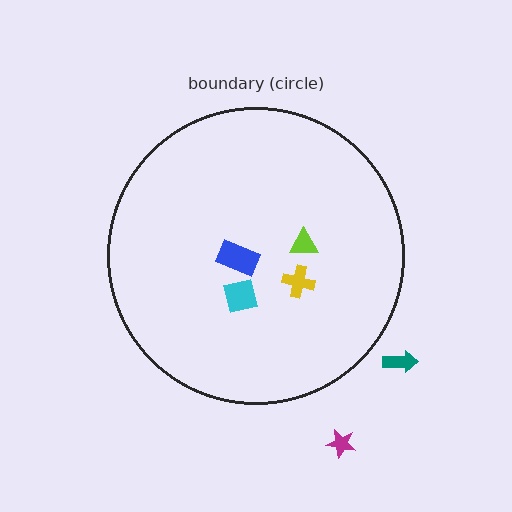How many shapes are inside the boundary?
4 inside, 2 outside.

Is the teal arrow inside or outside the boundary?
Outside.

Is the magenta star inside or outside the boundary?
Outside.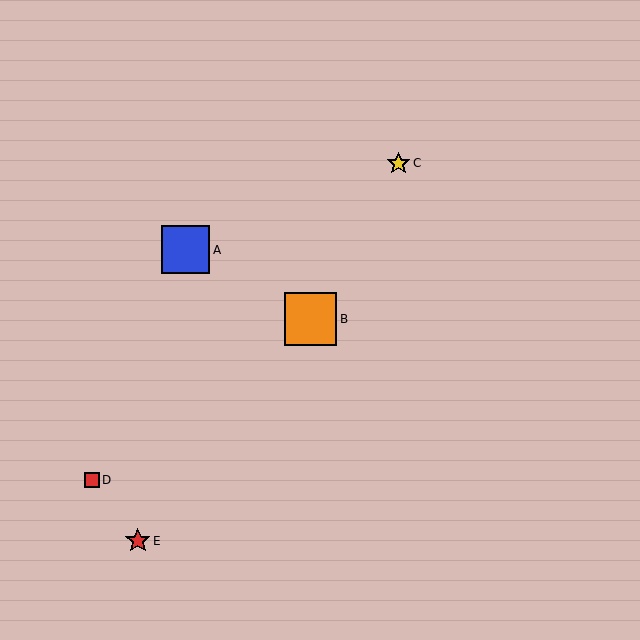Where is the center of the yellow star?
The center of the yellow star is at (399, 163).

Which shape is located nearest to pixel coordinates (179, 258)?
The blue square (labeled A) at (186, 250) is nearest to that location.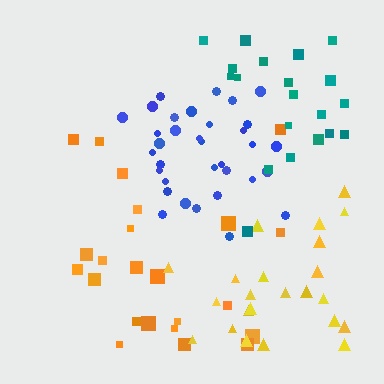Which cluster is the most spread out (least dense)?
Teal.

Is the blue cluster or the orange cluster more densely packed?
Blue.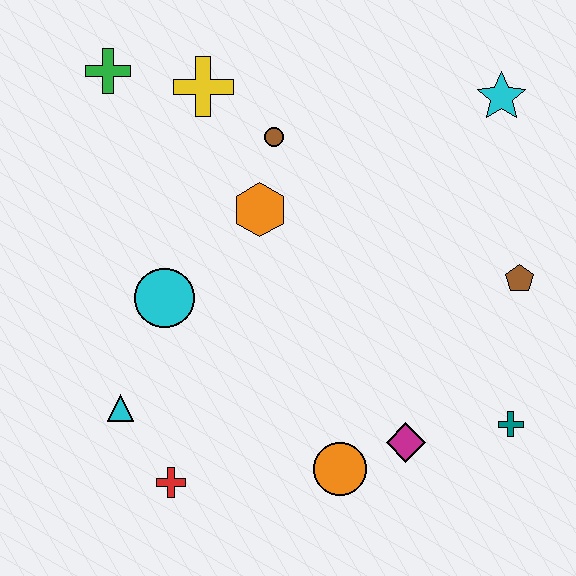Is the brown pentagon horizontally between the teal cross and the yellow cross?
No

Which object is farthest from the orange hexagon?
The teal cross is farthest from the orange hexagon.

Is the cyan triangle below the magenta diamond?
No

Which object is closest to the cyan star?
The brown pentagon is closest to the cyan star.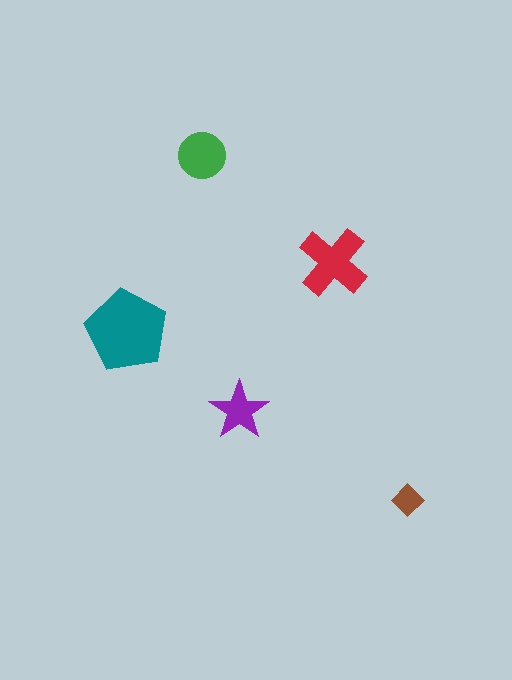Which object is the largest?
The teal pentagon.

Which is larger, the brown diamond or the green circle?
The green circle.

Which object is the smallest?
The brown diamond.